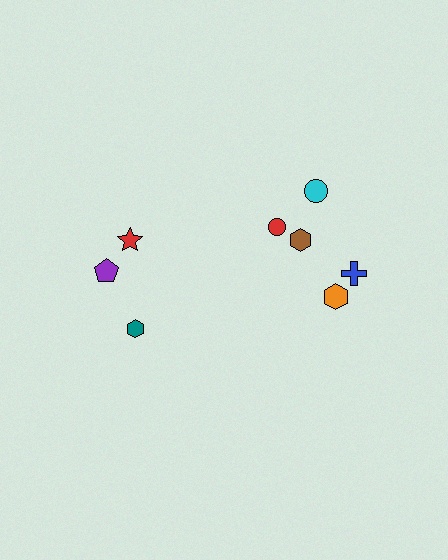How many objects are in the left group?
There are 3 objects.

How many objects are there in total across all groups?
There are 8 objects.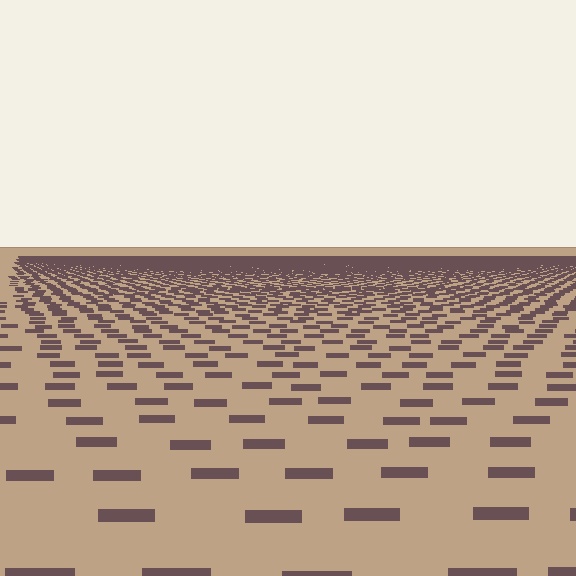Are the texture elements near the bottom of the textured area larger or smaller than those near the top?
Larger. Near the bottom, elements are closer to the viewer and appear at a bigger on-screen size.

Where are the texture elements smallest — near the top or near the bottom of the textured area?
Near the top.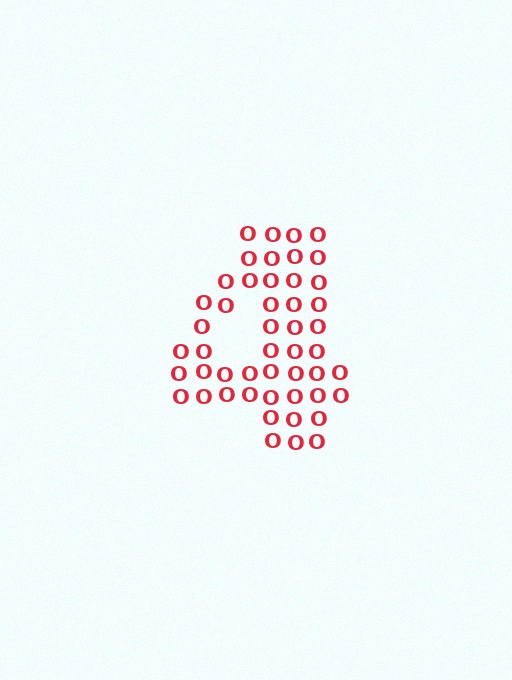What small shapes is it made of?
It is made of small letter O's.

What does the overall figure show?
The overall figure shows the digit 4.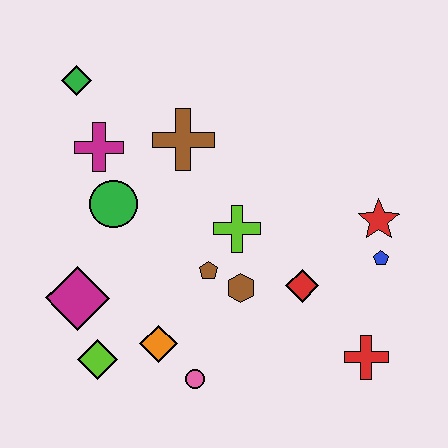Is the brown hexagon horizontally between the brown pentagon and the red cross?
Yes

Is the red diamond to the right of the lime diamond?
Yes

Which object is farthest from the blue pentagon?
The green diamond is farthest from the blue pentagon.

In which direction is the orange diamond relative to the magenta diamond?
The orange diamond is to the right of the magenta diamond.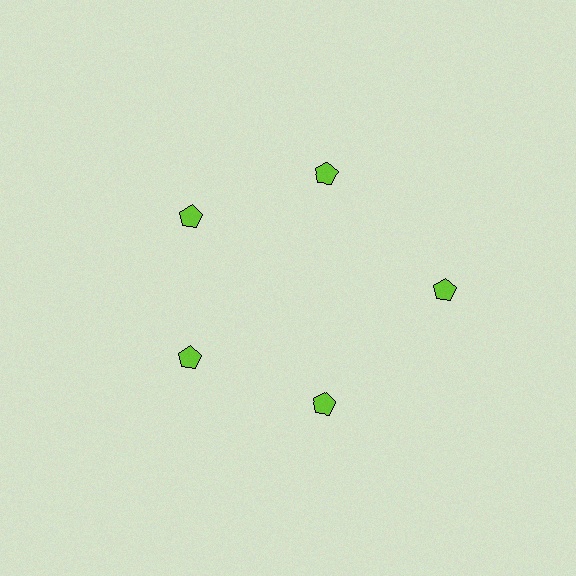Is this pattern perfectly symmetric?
No. The 5 lime pentagons are arranged in a ring, but one element near the 3 o'clock position is pushed outward from the center, breaking the 5-fold rotational symmetry.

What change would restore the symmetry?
The symmetry would be restored by moving it inward, back onto the ring so that all 5 pentagons sit at equal angles and equal distance from the center.